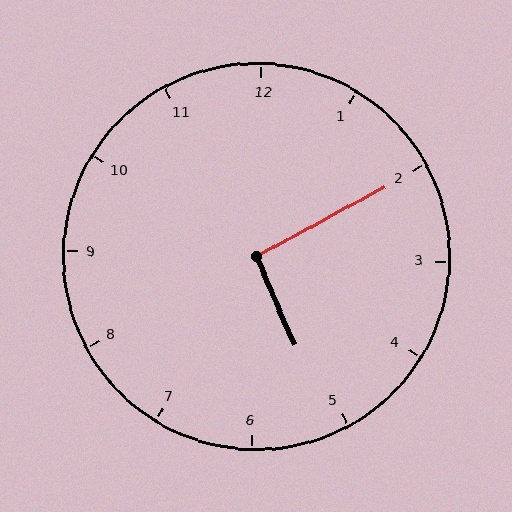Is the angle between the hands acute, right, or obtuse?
It is right.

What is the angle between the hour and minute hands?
Approximately 95 degrees.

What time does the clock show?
5:10.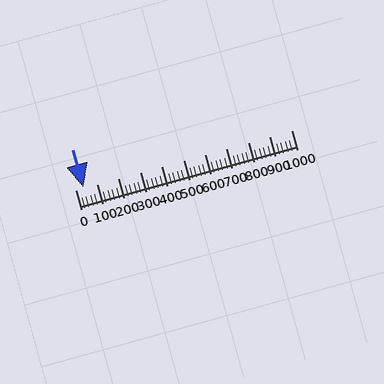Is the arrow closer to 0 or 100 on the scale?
The arrow is closer to 0.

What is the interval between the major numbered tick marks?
The major tick marks are spaced 100 units apart.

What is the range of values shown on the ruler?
The ruler shows values from 0 to 1000.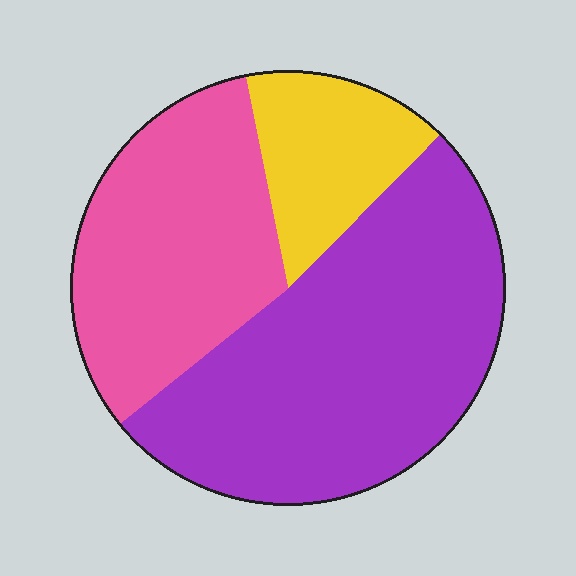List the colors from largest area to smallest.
From largest to smallest: purple, pink, yellow.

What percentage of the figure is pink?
Pink covers 33% of the figure.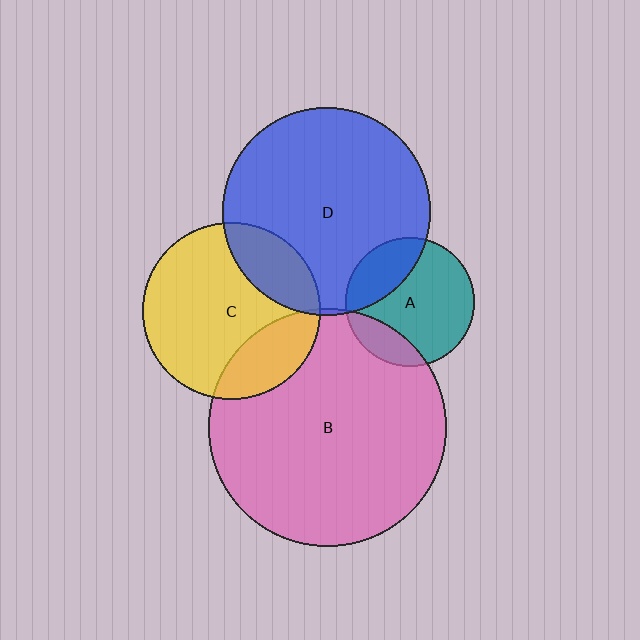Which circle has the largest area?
Circle B (pink).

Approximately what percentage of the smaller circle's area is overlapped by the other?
Approximately 5%.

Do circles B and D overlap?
Yes.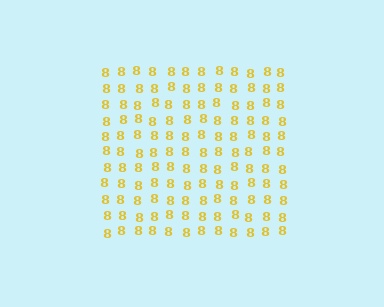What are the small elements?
The small elements are digit 8's.